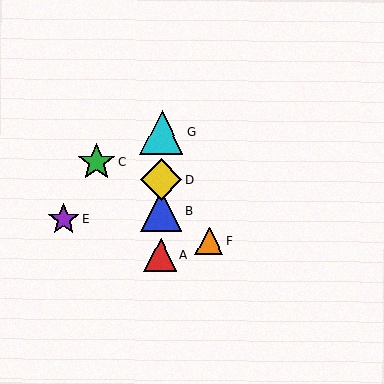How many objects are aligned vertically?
4 objects (A, B, D, G) are aligned vertically.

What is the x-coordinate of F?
Object F is at x≈209.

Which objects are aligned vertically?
Objects A, B, D, G are aligned vertically.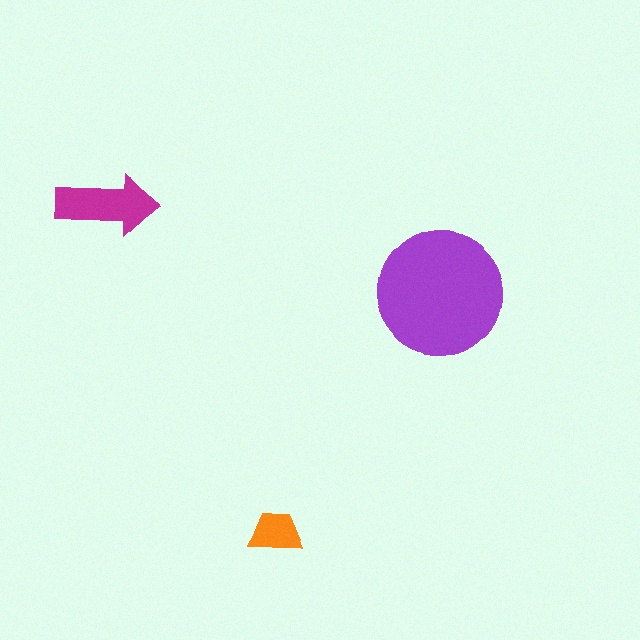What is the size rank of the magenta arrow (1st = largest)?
2nd.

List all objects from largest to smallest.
The purple circle, the magenta arrow, the orange trapezoid.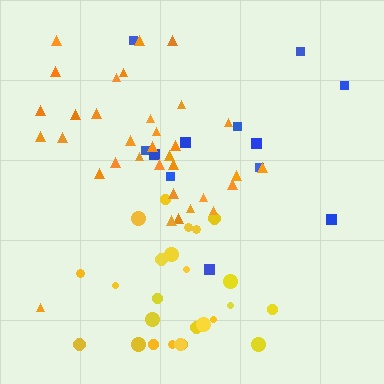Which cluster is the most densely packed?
Yellow.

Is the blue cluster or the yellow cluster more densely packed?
Yellow.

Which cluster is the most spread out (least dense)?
Blue.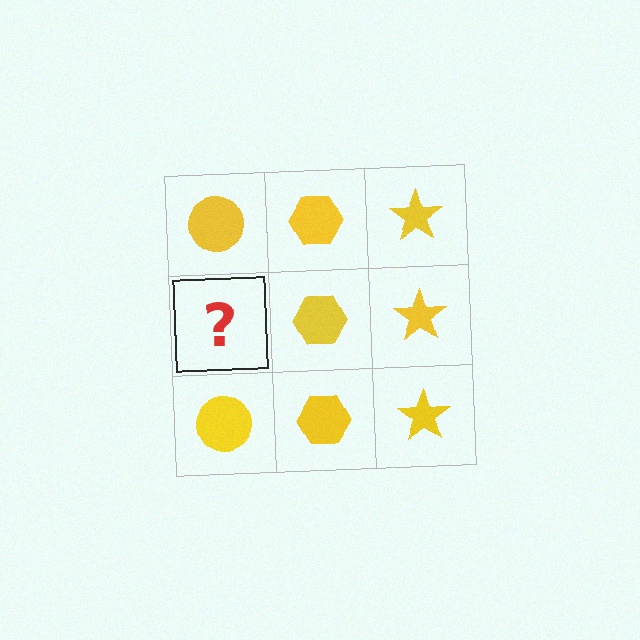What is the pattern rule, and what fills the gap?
The rule is that each column has a consistent shape. The gap should be filled with a yellow circle.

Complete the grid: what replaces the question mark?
The question mark should be replaced with a yellow circle.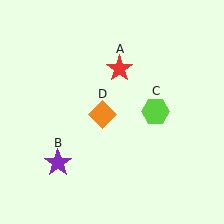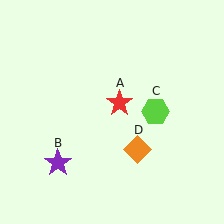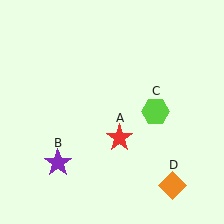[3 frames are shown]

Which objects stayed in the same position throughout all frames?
Purple star (object B) and lime hexagon (object C) remained stationary.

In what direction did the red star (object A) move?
The red star (object A) moved down.